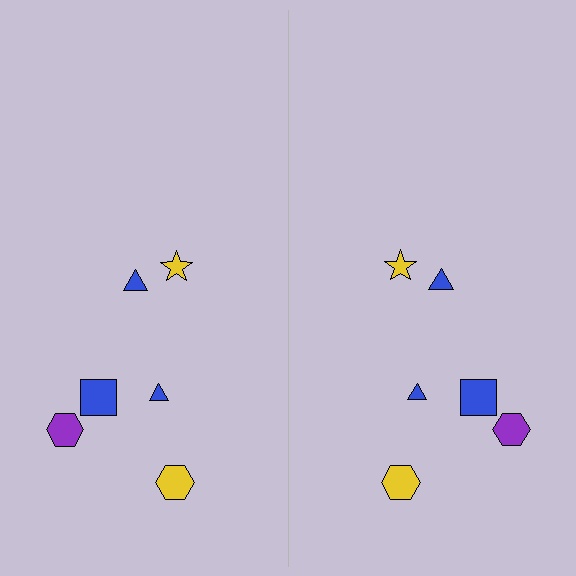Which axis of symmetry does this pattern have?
The pattern has a vertical axis of symmetry running through the center of the image.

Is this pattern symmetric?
Yes, this pattern has bilateral (reflection) symmetry.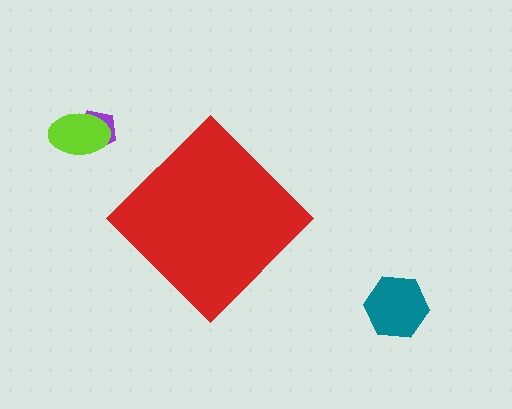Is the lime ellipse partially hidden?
No, the lime ellipse is fully visible.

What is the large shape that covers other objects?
A red diamond.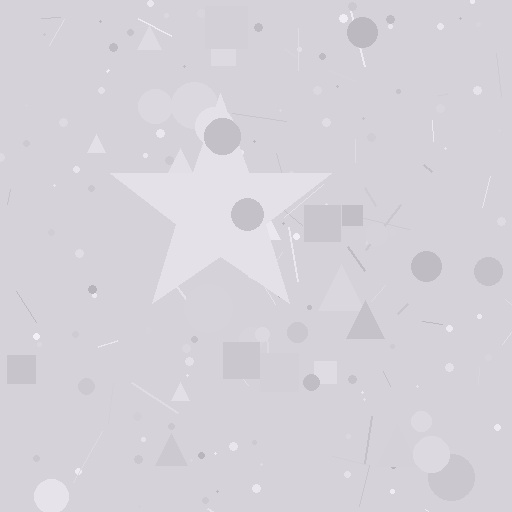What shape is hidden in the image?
A star is hidden in the image.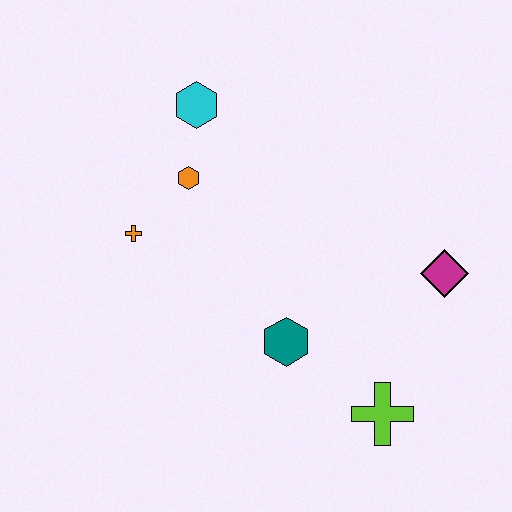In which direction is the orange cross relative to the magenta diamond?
The orange cross is to the left of the magenta diamond.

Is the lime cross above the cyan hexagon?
No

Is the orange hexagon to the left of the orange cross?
No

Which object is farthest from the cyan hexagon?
The lime cross is farthest from the cyan hexagon.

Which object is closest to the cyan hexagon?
The orange hexagon is closest to the cyan hexagon.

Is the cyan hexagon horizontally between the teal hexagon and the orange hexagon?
Yes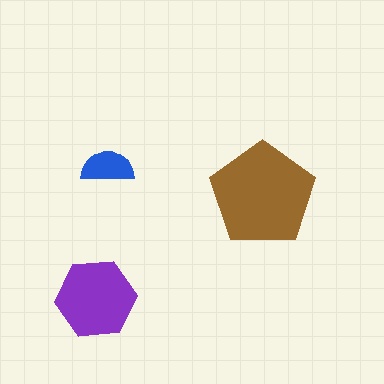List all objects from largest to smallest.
The brown pentagon, the purple hexagon, the blue semicircle.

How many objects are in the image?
There are 3 objects in the image.